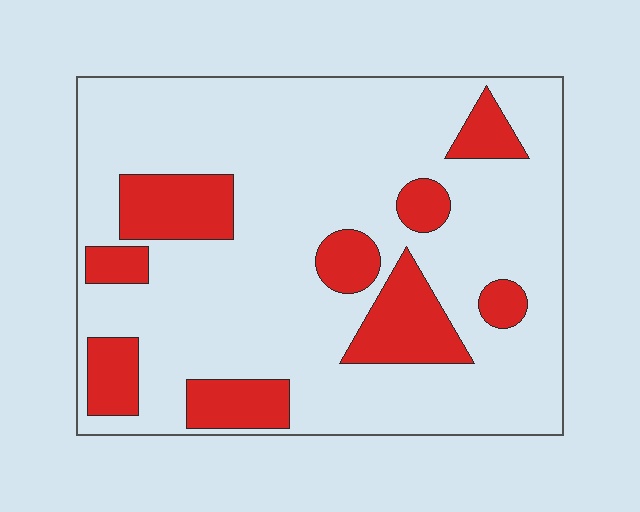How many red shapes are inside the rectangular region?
9.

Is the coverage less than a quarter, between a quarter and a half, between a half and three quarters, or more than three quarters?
Less than a quarter.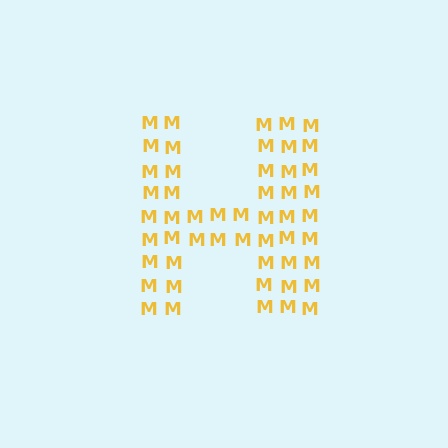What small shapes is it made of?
It is made of small letter M's.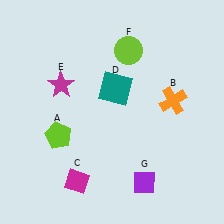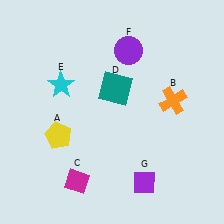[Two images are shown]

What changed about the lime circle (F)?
In Image 1, F is lime. In Image 2, it changed to purple.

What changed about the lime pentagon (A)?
In Image 1, A is lime. In Image 2, it changed to yellow.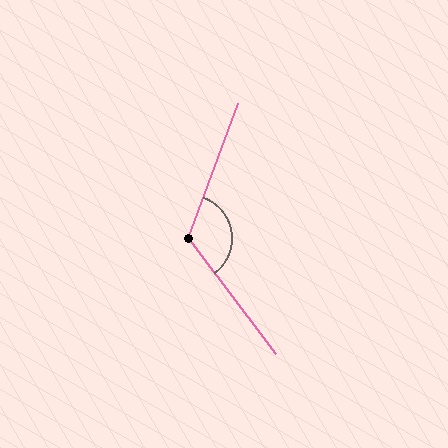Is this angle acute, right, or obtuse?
It is obtuse.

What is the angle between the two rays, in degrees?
Approximately 122 degrees.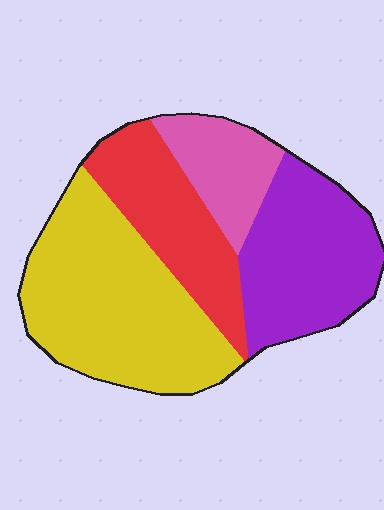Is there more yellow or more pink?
Yellow.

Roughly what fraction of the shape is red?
Red covers about 20% of the shape.